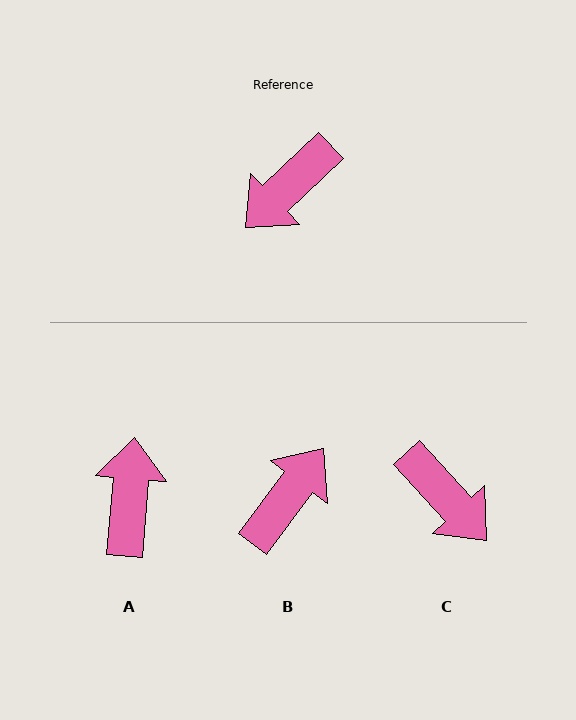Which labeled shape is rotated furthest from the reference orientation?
B, about 171 degrees away.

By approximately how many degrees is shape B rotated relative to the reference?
Approximately 171 degrees clockwise.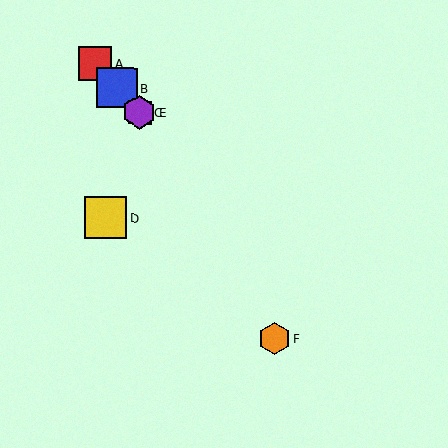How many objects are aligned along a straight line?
4 objects (A, B, C, E) are aligned along a straight line.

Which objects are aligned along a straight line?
Objects A, B, C, E are aligned along a straight line.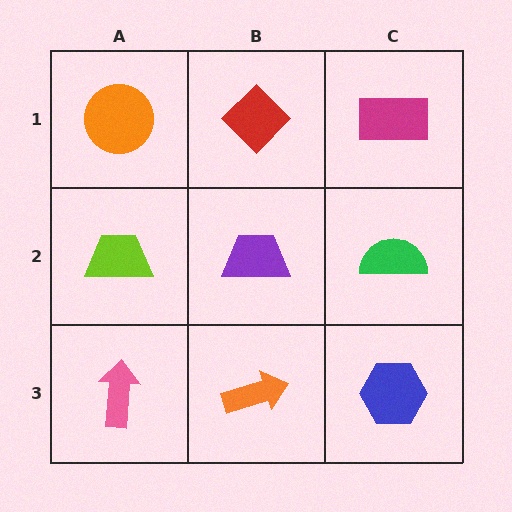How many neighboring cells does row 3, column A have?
2.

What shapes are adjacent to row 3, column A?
A lime trapezoid (row 2, column A), an orange arrow (row 3, column B).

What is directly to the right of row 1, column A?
A red diamond.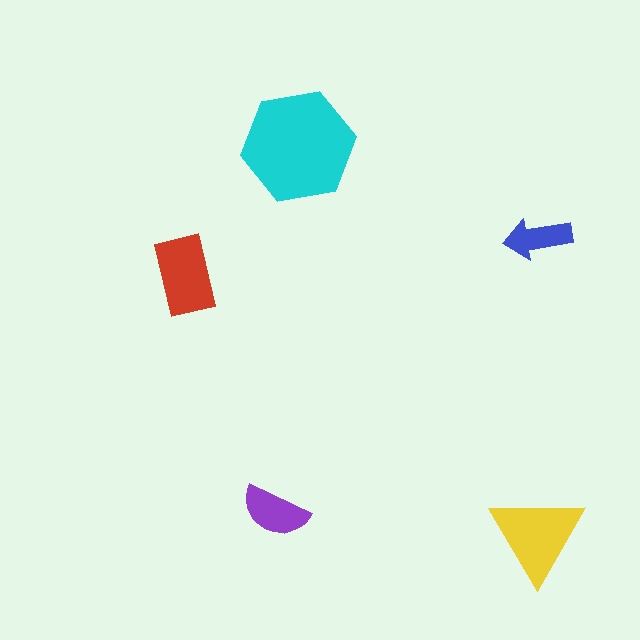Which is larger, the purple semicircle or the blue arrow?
The purple semicircle.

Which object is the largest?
The cyan hexagon.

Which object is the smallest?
The blue arrow.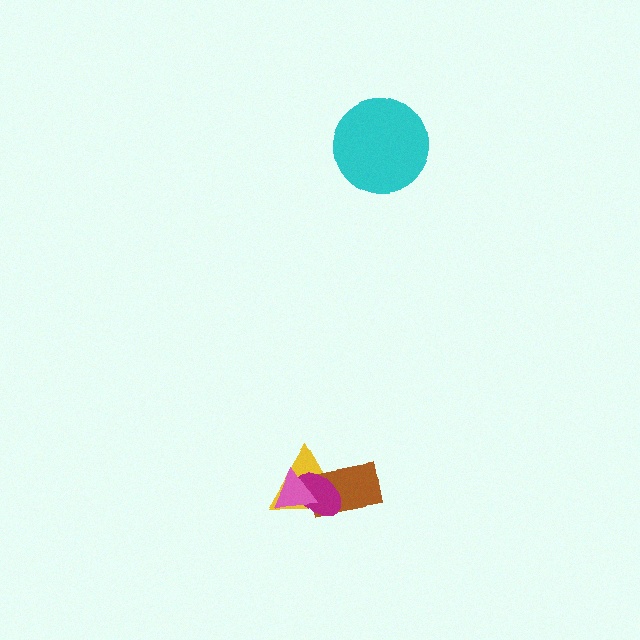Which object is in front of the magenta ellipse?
The pink triangle is in front of the magenta ellipse.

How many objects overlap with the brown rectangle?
3 objects overlap with the brown rectangle.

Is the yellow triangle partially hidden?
Yes, it is partially covered by another shape.